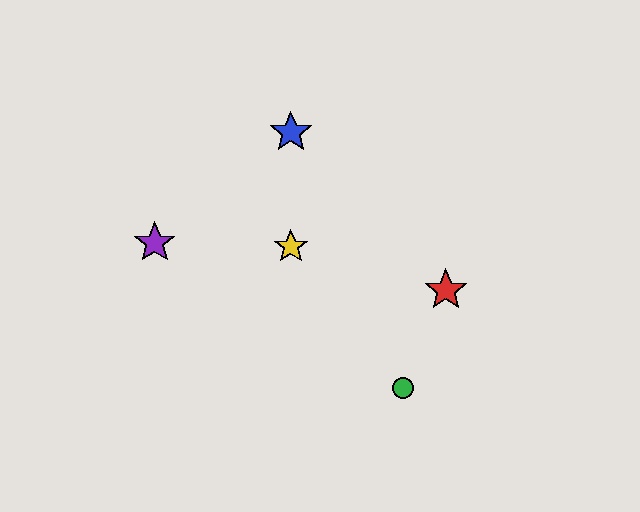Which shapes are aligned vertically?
The blue star, the yellow star are aligned vertically.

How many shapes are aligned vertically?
2 shapes (the blue star, the yellow star) are aligned vertically.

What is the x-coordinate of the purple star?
The purple star is at x≈155.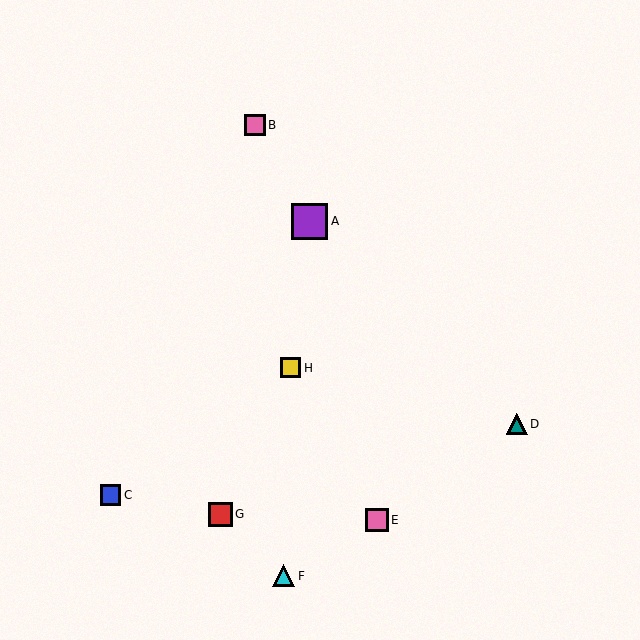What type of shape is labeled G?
Shape G is a red square.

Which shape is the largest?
The purple square (labeled A) is the largest.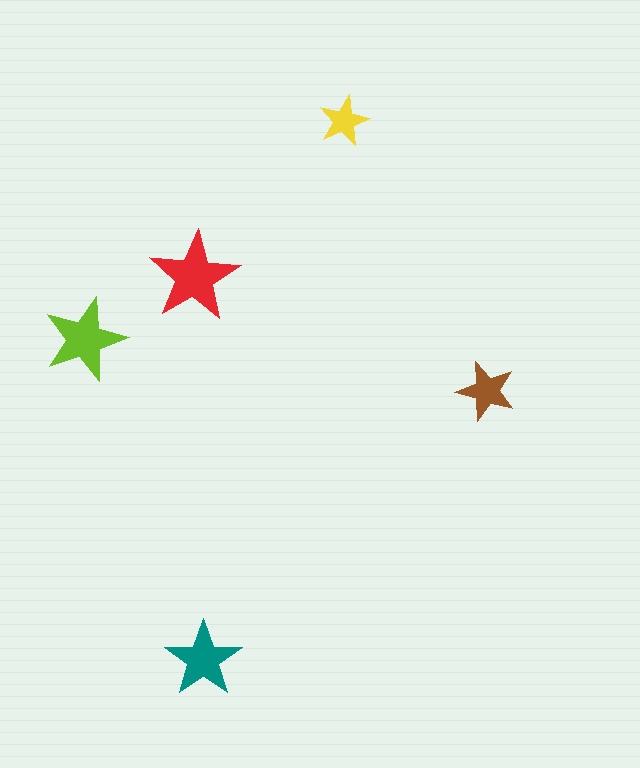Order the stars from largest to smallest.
the red one, the lime one, the teal one, the brown one, the yellow one.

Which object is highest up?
The yellow star is topmost.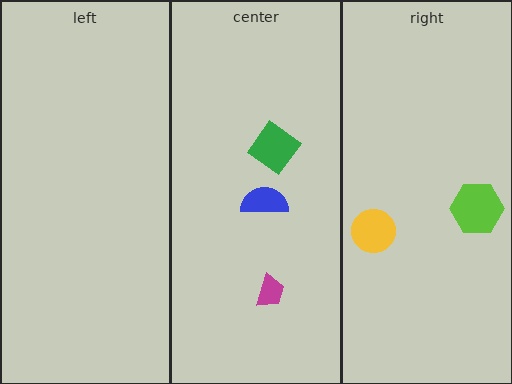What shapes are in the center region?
The magenta trapezoid, the green diamond, the blue semicircle.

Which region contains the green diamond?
The center region.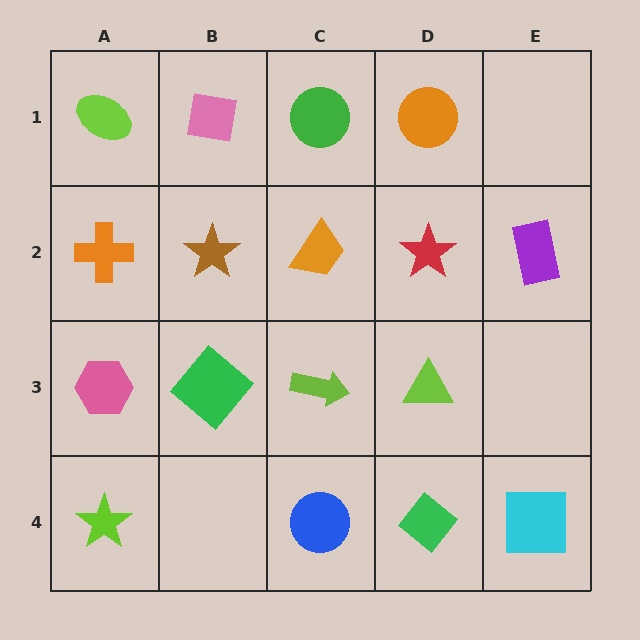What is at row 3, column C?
A lime arrow.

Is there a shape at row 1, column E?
No, that cell is empty.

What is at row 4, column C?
A blue circle.